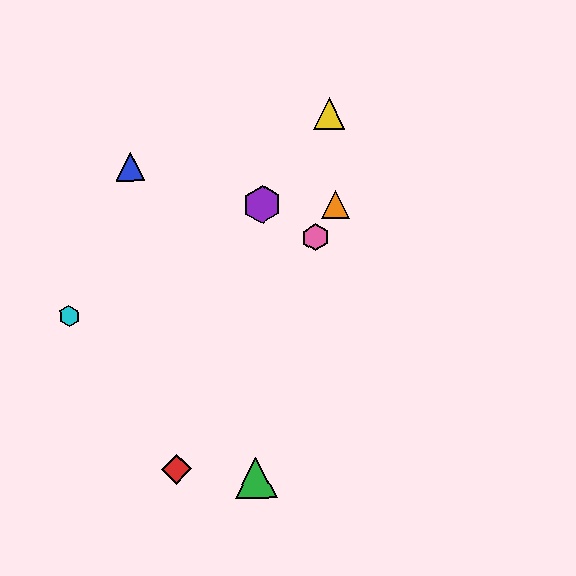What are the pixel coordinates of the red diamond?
The red diamond is at (177, 469).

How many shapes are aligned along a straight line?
3 shapes (the red diamond, the orange triangle, the pink hexagon) are aligned along a straight line.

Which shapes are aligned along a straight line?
The red diamond, the orange triangle, the pink hexagon are aligned along a straight line.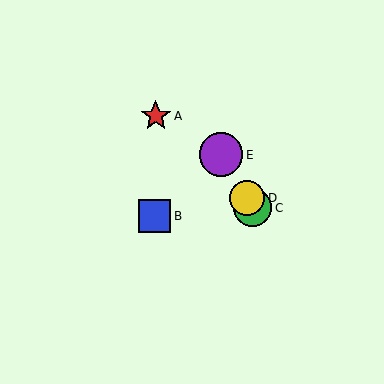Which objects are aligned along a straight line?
Objects C, D, E are aligned along a straight line.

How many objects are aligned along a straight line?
3 objects (C, D, E) are aligned along a straight line.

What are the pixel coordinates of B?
Object B is at (155, 216).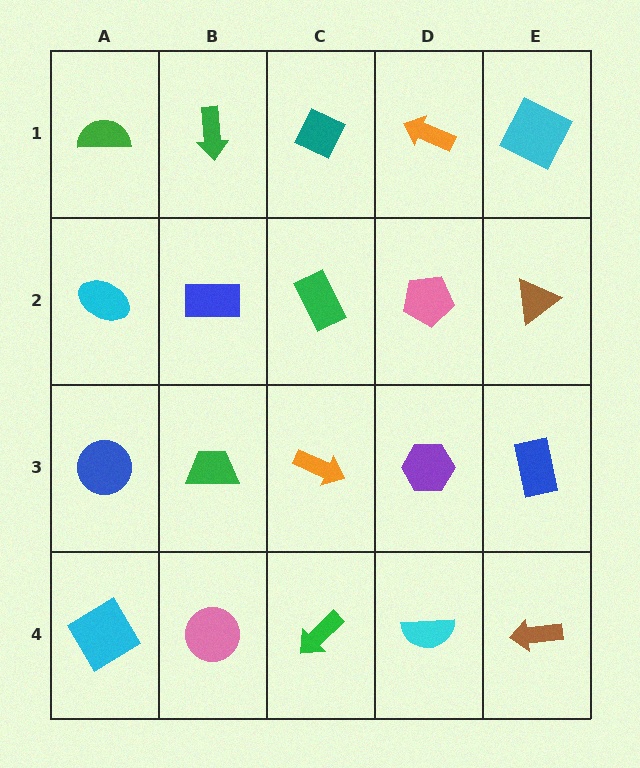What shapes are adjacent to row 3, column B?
A blue rectangle (row 2, column B), a pink circle (row 4, column B), a blue circle (row 3, column A), an orange arrow (row 3, column C).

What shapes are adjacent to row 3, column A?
A cyan ellipse (row 2, column A), a cyan diamond (row 4, column A), a green trapezoid (row 3, column B).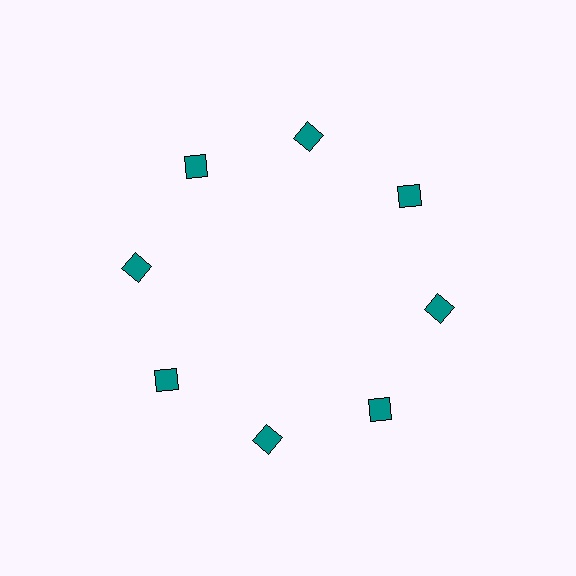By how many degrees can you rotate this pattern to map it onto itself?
The pattern maps onto itself every 45 degrees of rotation.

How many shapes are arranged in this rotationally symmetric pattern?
There are 8 shapes, arranged in 8 groups of 1.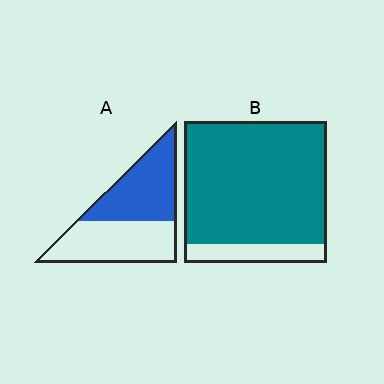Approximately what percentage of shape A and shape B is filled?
A is approximately 50% and B is approximately 85%.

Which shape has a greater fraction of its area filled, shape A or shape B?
Shape B.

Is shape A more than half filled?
Roughly half.